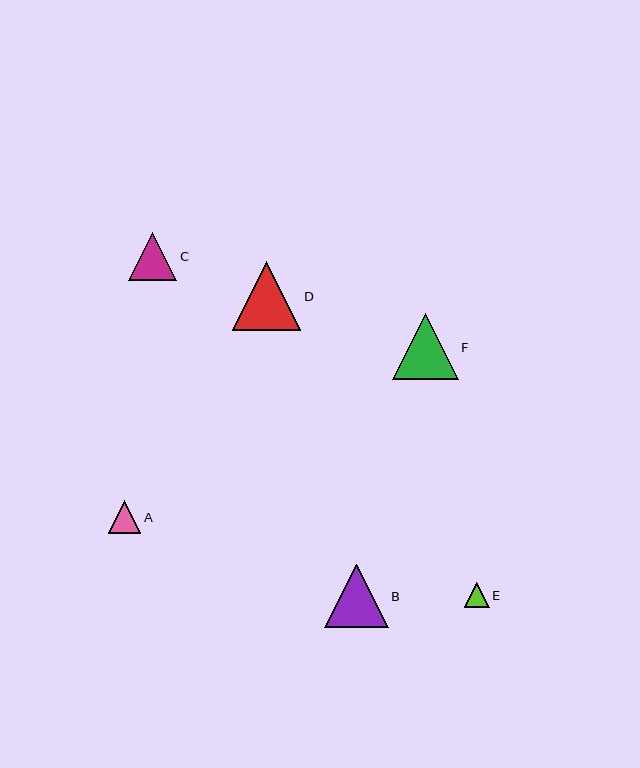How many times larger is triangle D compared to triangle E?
Triangle D is approximately 2.7 times the size of triangle E.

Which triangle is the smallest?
Triangle E is the smallest with a size of approximately 25 pixels.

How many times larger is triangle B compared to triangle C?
Triangle B is approximately 1.3 times the size of triangle C.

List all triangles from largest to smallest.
From largest to smallest: D, F, B, C, A, E.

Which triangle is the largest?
Triangle D is the largest with a size of approximately 68 pixels.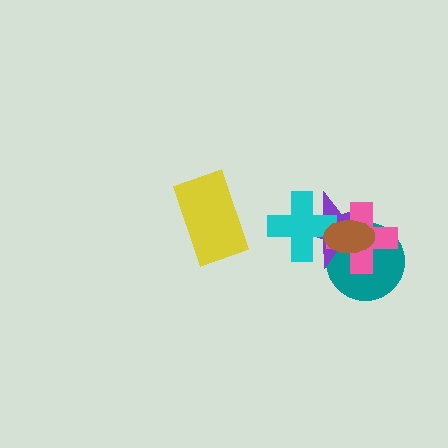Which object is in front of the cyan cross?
The brown ellipse is in front of the cyan cross.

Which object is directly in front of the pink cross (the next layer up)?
The cyan cross is directly in front of the pink cross.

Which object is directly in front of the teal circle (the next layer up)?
The purple star is directly in front of the teal circle.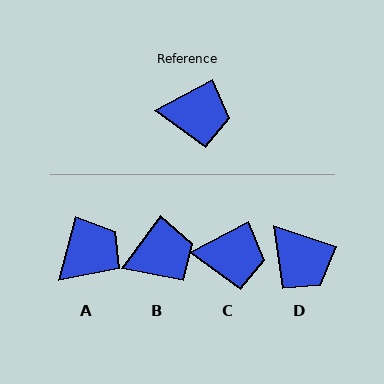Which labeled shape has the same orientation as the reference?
C.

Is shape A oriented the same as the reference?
No, it is off by about 47 degrees.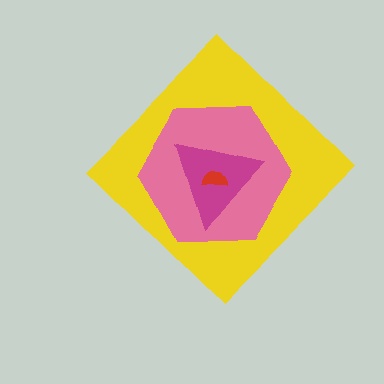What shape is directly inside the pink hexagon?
The magenta triangle.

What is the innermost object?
The red semicircle.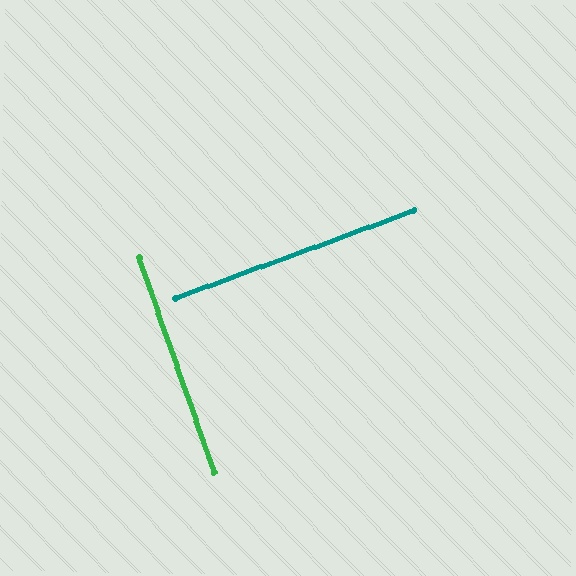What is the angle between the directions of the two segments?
Approximately 89 degrees.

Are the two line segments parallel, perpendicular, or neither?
Perpendicular — they meet at approximately 89°.